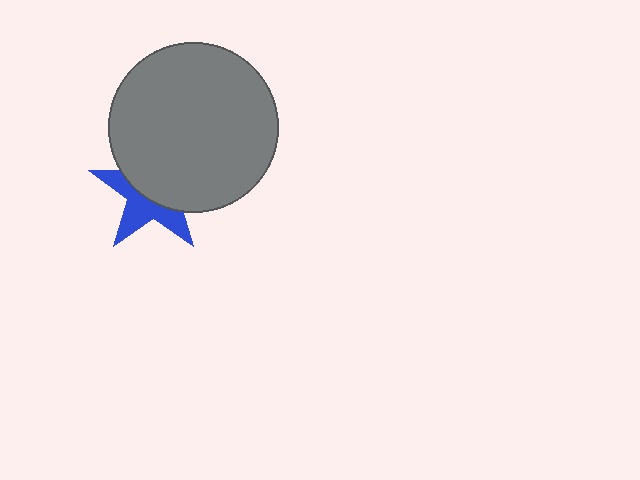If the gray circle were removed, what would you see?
You would see the complete blue star.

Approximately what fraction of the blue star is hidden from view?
Roughly 55% of the blue star is hidden behind the gray circle.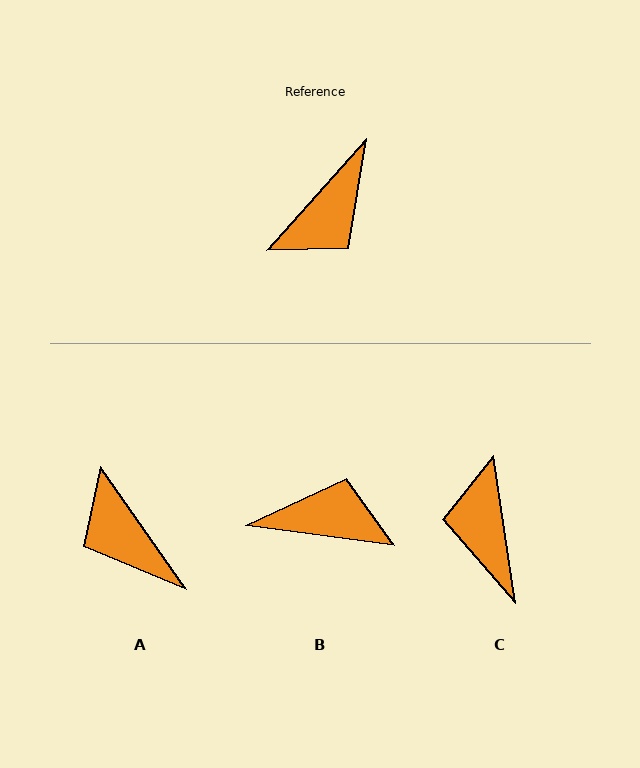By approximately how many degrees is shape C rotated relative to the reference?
Approximately 130 degrees clockwise.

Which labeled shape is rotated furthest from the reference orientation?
C, about 130 degrees away.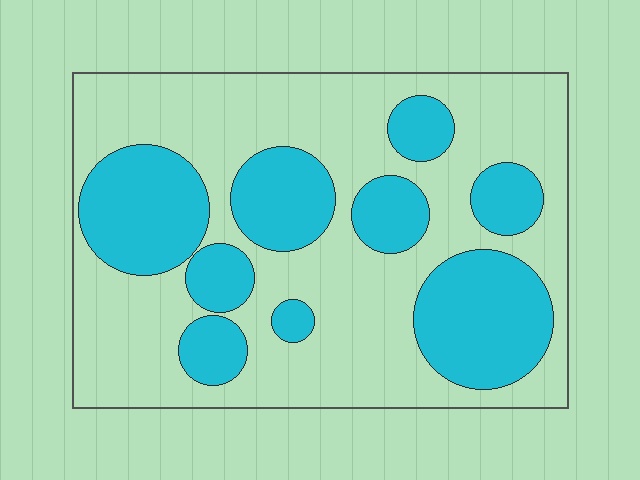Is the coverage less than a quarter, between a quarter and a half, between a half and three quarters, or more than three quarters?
Between a quarter and a half.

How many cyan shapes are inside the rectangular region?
9.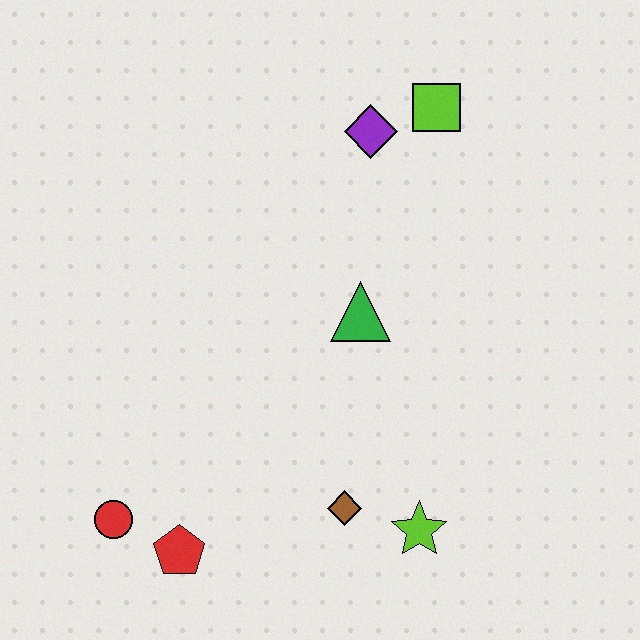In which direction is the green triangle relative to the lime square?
The green triangle is below the lime square.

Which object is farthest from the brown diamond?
The lime square is farthest from the brown diamond.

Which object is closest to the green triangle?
The purple diamond is closest to the green triangle.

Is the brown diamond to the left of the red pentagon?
No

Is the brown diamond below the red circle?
No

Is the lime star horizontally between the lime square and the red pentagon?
Yes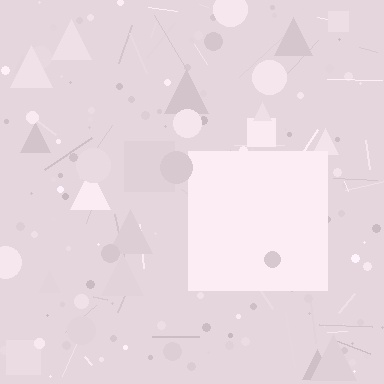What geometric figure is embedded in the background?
A square is embedded in the background.